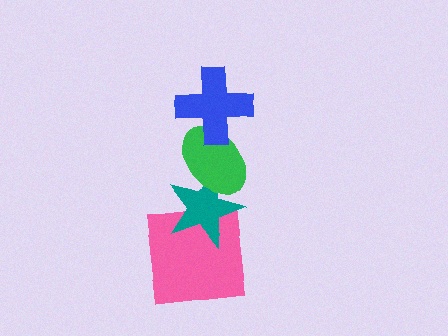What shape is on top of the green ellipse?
The blue cross is on top of the green ellipse.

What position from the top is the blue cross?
The blue cross is 1st from the top.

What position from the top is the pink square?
The pink square is 4th from the top.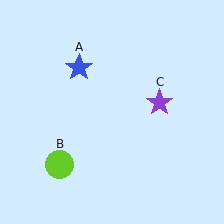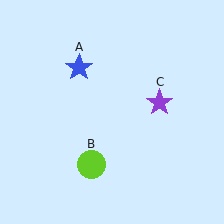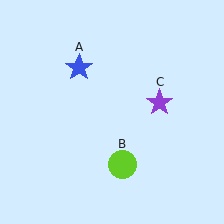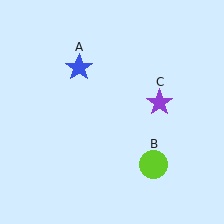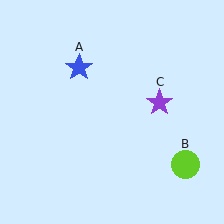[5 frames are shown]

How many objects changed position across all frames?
1 object changed position: lime circle (object B).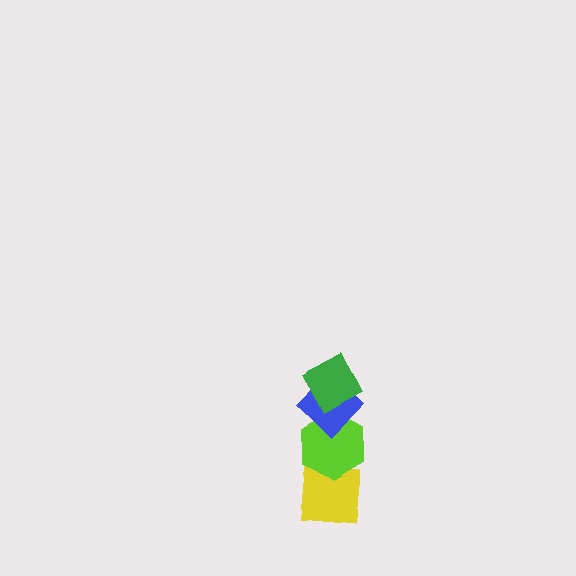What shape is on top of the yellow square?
The lime hexagon is on top of the yellow square.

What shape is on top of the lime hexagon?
The blue diamond is on top of the lime hexagon.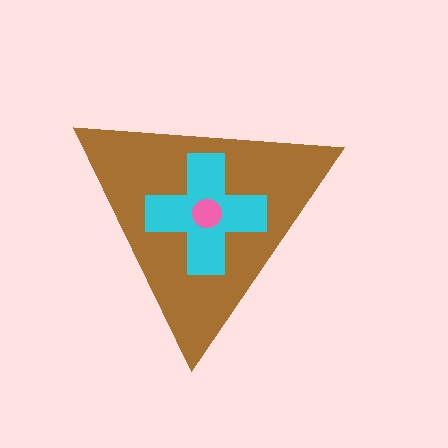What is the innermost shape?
The pink circle.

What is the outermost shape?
The brown triangle.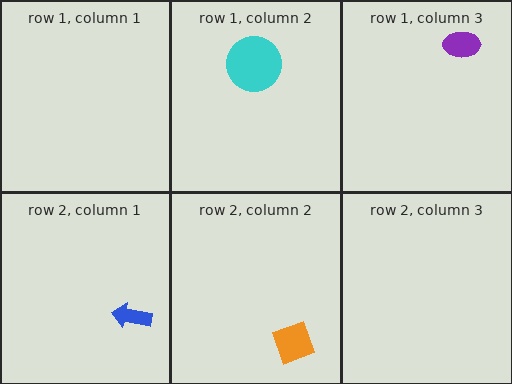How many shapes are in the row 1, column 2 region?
1.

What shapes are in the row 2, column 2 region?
The orange diamond.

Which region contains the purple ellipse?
The row 1, column 3 region.